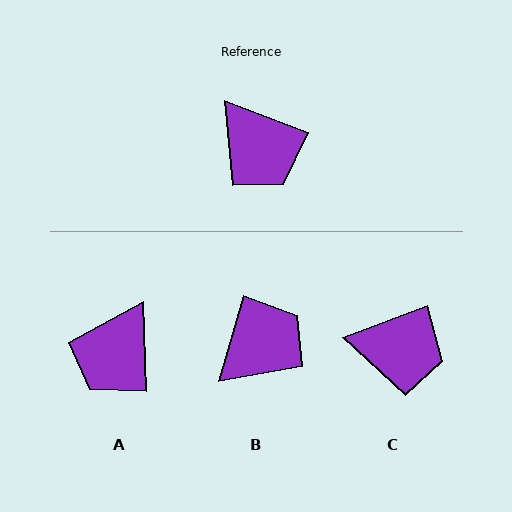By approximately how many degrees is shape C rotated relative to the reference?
Approximately 41 degrees counter-clockwise.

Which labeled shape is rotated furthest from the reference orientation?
B, about 95 degrees away.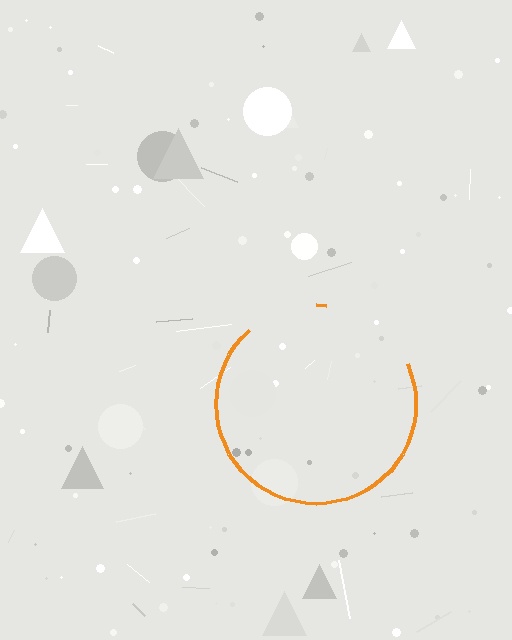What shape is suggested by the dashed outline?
The dashed outline suggests a circle.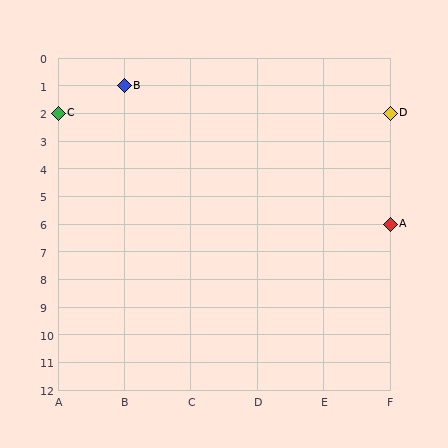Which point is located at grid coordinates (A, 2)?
Point C is at (A, 2).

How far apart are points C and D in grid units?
Points C and D are 5 columns apart.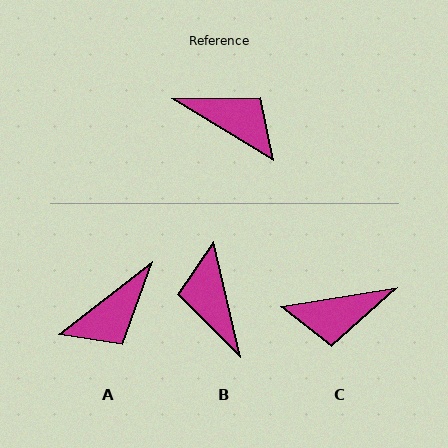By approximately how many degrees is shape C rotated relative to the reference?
Approximately 139 degrees clockwise.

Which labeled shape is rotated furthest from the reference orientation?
C, about 139 degrees away.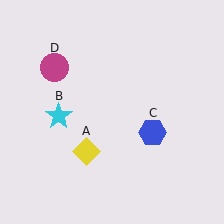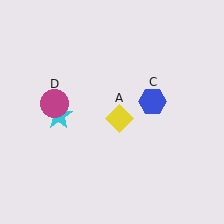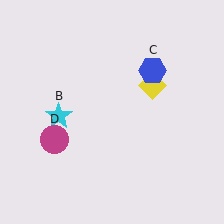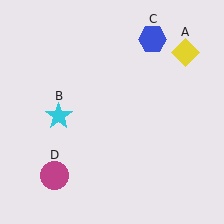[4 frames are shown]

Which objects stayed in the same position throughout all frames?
Cyan star (object B) remained stationary.